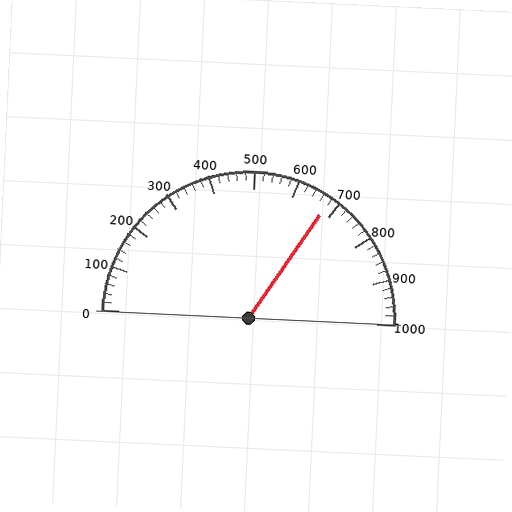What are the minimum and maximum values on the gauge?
The gauge ranges from 0 to 1000.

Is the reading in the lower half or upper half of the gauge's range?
The reading is in the upper half of the range (0 to 1000).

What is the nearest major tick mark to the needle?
The nearest major tick mark is 700.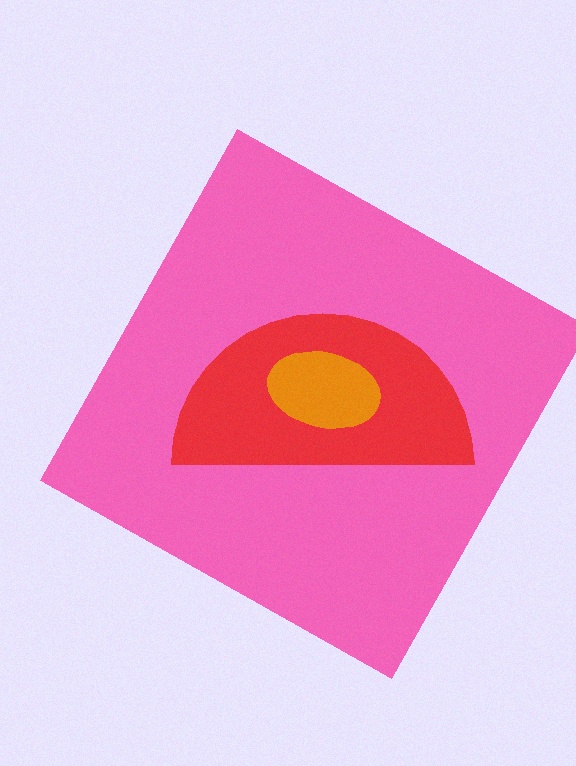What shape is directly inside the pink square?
The red semicircle.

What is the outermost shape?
The pink square.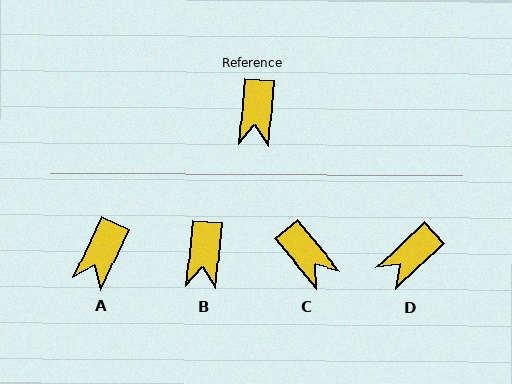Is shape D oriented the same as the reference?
No, it is off by about 41 degrees.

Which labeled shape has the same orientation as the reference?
B.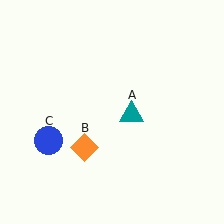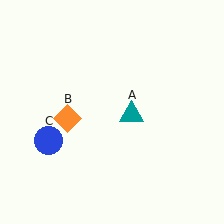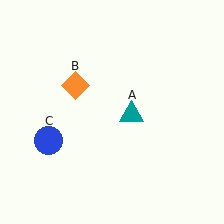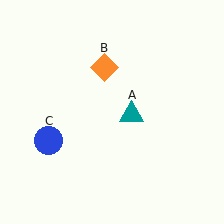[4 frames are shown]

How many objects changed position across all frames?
1 object changed position: orange diamond (object B).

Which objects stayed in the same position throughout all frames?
Teal triangle (object A) and blue circle (object C) remained stationary.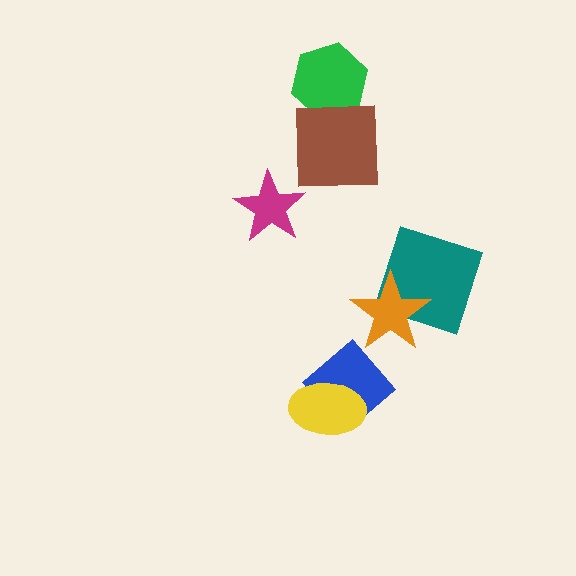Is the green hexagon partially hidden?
Yes, it is partially covered by another shape.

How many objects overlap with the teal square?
1 object overlaps with the teal square.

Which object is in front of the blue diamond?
The yellow ellipse is in front of the blue diamond.